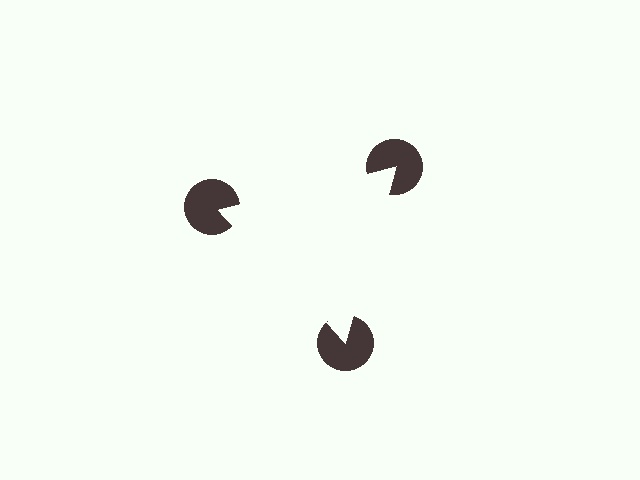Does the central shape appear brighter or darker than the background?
It typically appears slightly brighter than the background, even though no actual brightness change is drawn.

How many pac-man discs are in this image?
There are 3 — one at each vertex of the illusory triangle.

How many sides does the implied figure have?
3 sides.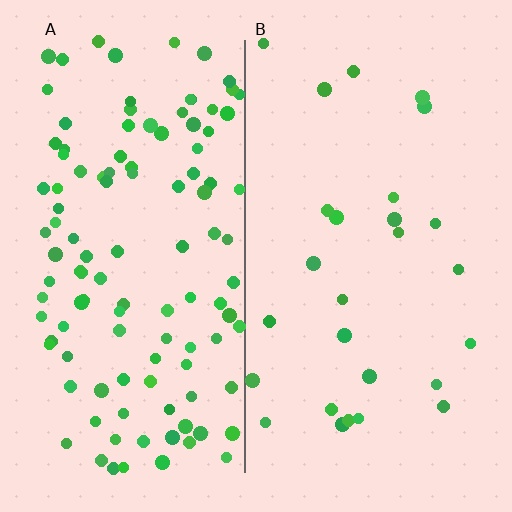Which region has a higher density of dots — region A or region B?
A (the left).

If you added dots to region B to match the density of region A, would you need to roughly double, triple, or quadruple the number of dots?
Approximately quadruple.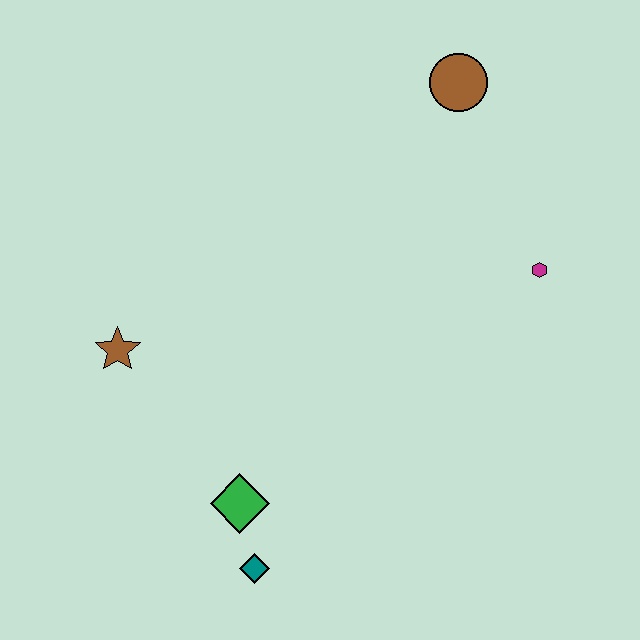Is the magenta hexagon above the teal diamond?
Yes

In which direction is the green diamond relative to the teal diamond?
The green diamond is above the teal diamond.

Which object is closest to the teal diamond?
The green diamond is closest to the teal diamond.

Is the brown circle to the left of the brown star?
No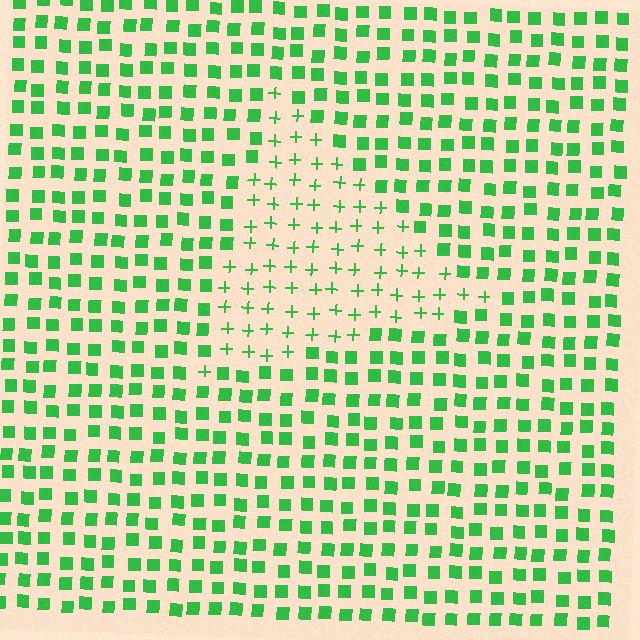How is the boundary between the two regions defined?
The boundary is defined by a change in element shape: plus signs inside vs. squares outside. All elements share the same color and spacing.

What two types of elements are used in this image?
The image uses plus signs inside the triangle region and squares outside it.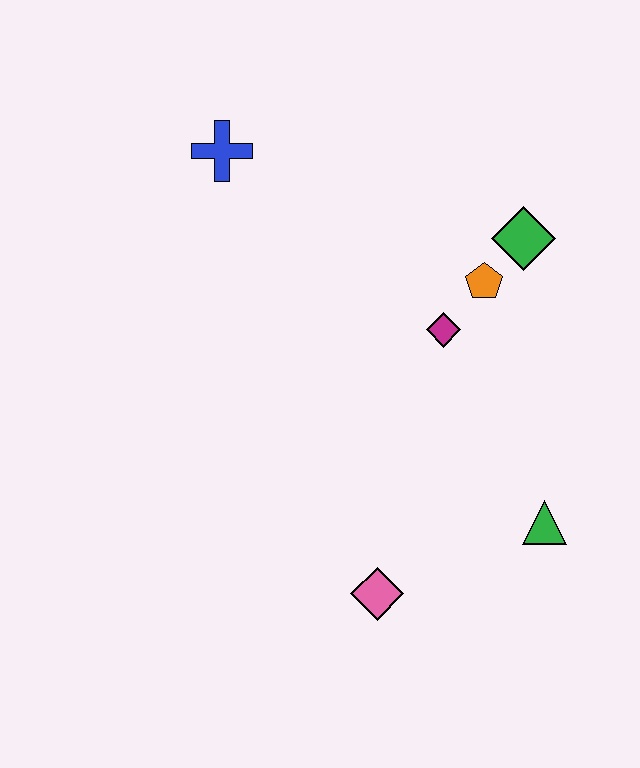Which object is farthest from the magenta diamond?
The blue cross is farthest from the magenta diamond.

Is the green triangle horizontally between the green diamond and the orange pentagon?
No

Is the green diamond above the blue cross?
No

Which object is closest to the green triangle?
The pink diamond is closest to the green triangle.